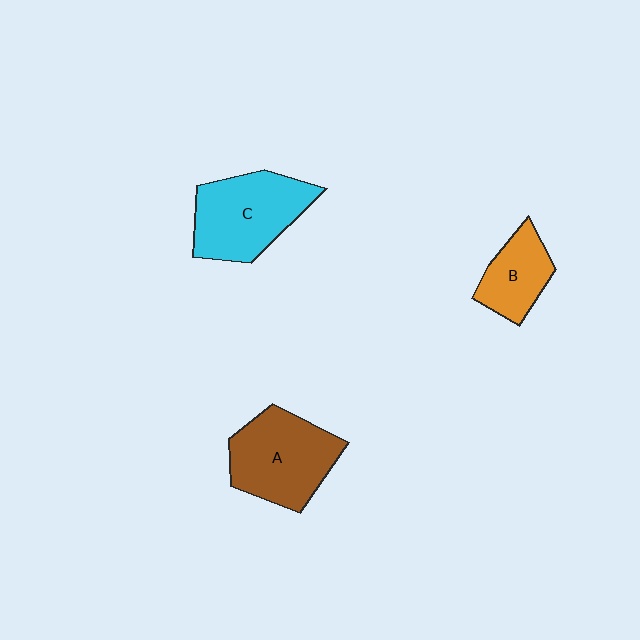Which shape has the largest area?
Shape C (cyan).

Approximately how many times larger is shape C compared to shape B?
Approximately 1.7 times.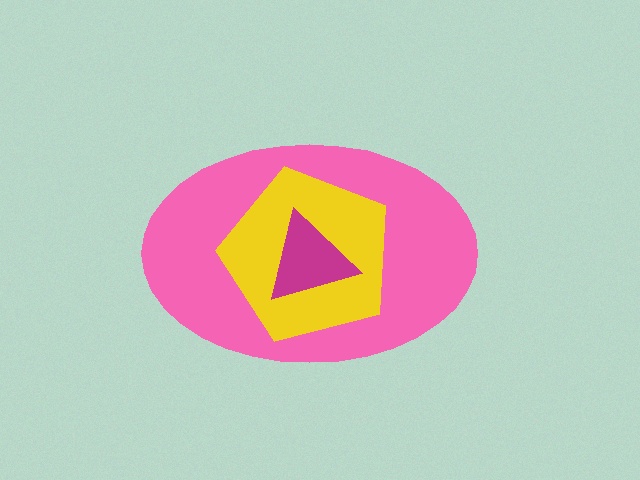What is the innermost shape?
The magenta triangle.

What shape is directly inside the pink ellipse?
The yellow pentagon.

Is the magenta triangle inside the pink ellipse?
Yes.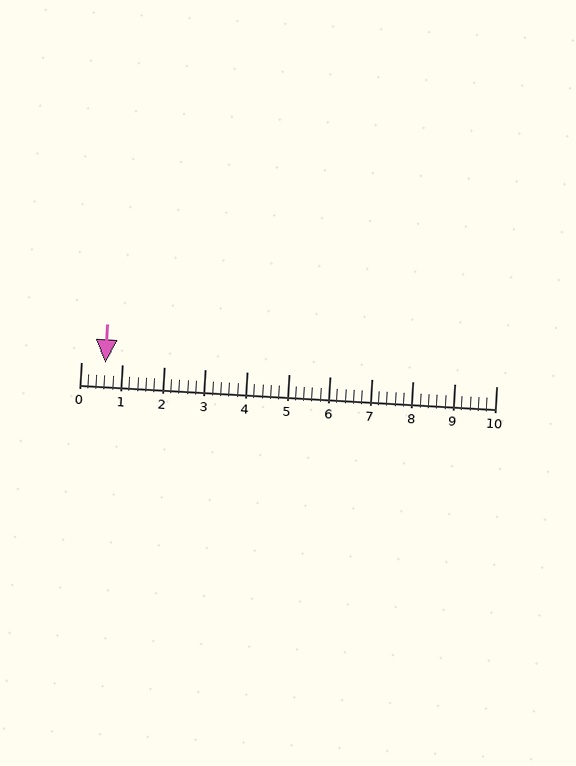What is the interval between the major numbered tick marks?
The major tick marks are spaced 1 units apart.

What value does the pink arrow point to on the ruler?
The pink arrow points to approximately 0.6.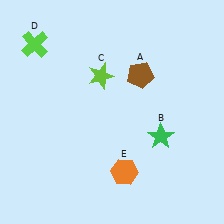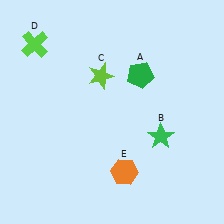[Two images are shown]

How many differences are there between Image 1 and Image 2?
There is 1 difference between the two images.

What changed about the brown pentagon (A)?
In Image 1, A is brown. In Image 2, it changed to green.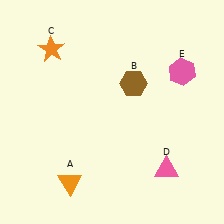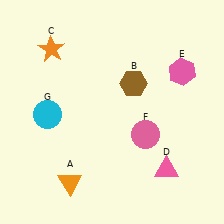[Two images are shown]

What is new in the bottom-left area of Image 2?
A cyan circle (G) was added in the bottom-left area of Image 2.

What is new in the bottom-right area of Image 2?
A pink circle (F) was added in the bottom-right area of Image 2.